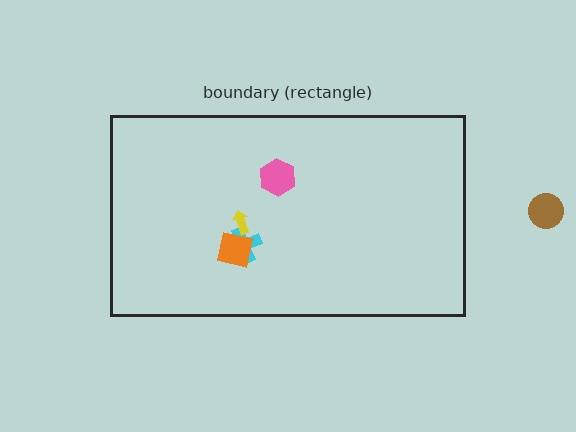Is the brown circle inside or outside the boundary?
Outside.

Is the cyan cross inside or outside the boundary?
Inside.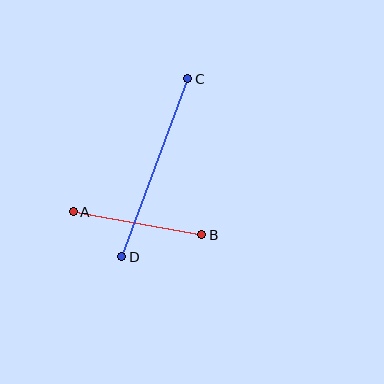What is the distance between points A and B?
The distance is approximately 130 pixels.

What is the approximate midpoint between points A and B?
The midpoint is at approximately (137, 223) pixels.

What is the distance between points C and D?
The distance is approximately 190 pixels.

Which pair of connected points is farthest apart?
Points C and D are farthest apart.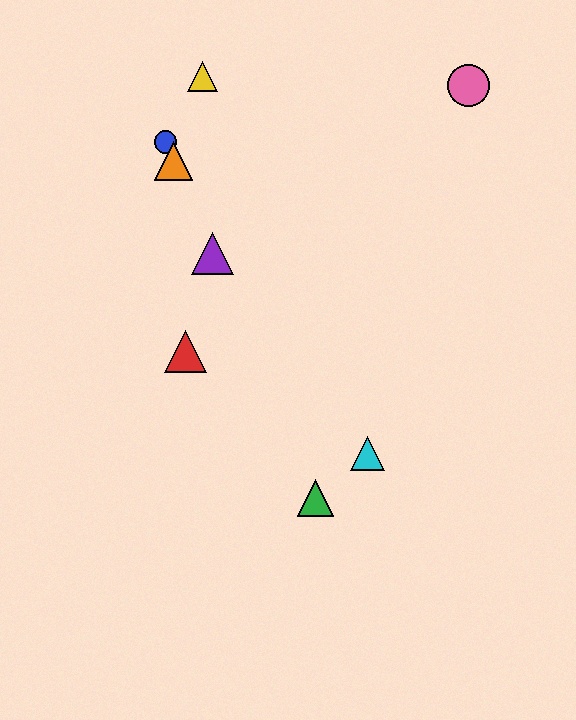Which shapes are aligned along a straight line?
The blue circle, the green triangle, the purple triangle, the orange triangle are aligned along a straight line.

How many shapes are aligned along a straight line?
4 shapes (the blue circle, the green triangle, the purple triangle, the orange triangle) are aligned along a straight line.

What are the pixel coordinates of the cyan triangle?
The cyan triangle is at (367, 453).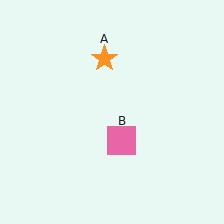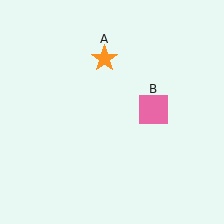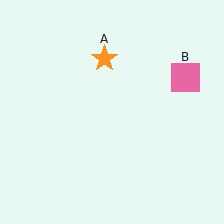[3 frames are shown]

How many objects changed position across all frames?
1 object changed position: pink square (object B).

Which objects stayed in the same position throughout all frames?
Orange star (object A) remained stationary.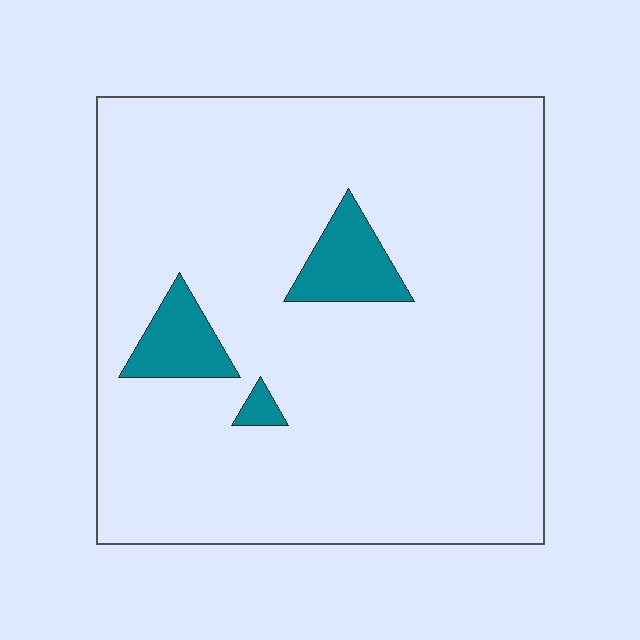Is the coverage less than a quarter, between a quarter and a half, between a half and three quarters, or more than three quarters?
Less than a quarter.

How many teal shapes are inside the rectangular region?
3.